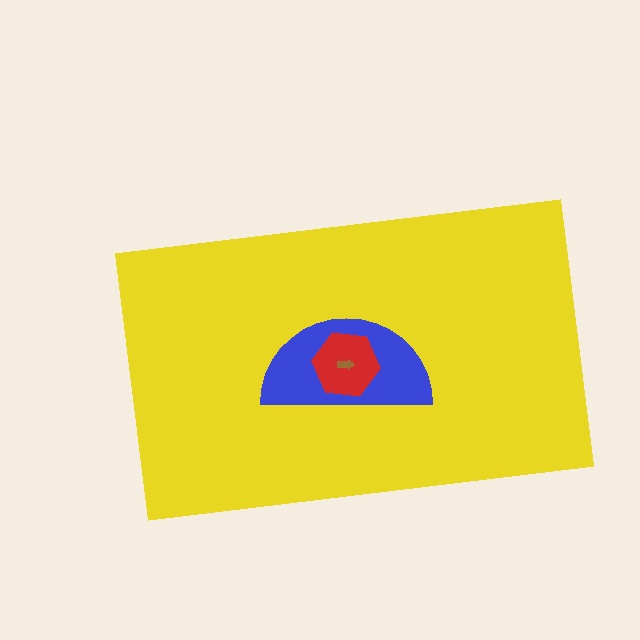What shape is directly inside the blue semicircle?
The red hexagon.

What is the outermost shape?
The yellow rectangle.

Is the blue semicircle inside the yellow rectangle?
Yes.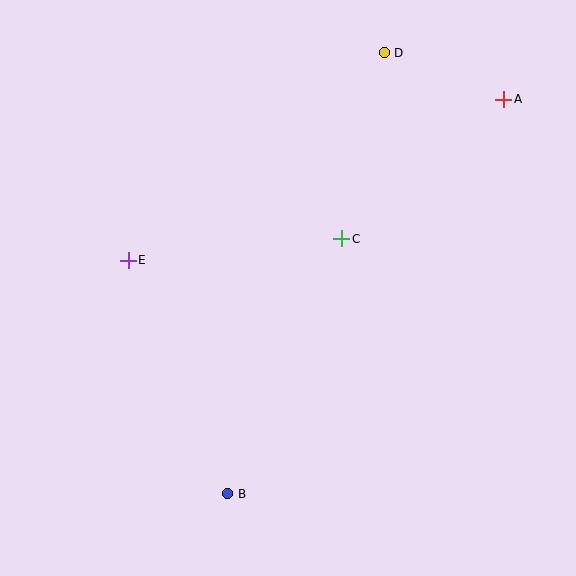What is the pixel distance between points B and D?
The distance between B and D is 468 pixels.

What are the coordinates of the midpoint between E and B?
The midpoint between E and B is at (178, 377).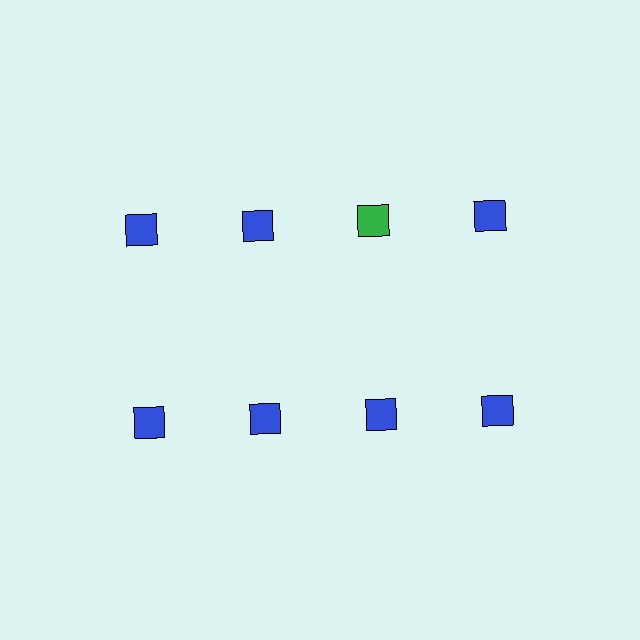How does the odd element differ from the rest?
It has a different color: green instead of blue.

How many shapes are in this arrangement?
There are 8 shapes arranged in a grid pattern.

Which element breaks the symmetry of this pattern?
The green square in the top row, center column breaks the symmetry. All other shapes are blue squares.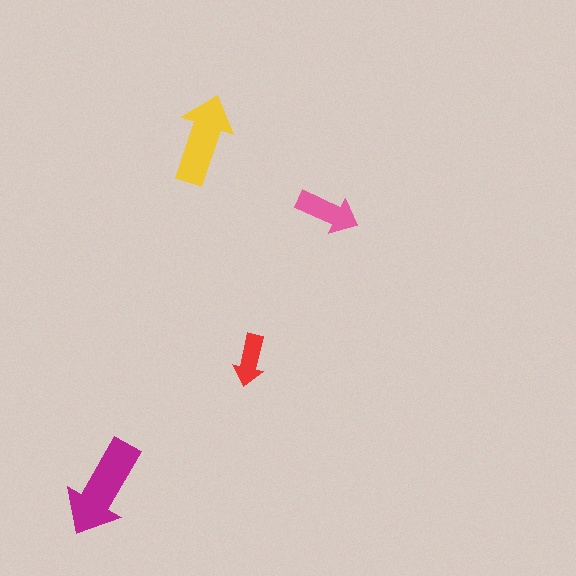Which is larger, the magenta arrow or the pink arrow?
The magenta one.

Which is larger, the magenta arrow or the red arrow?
The magenta one.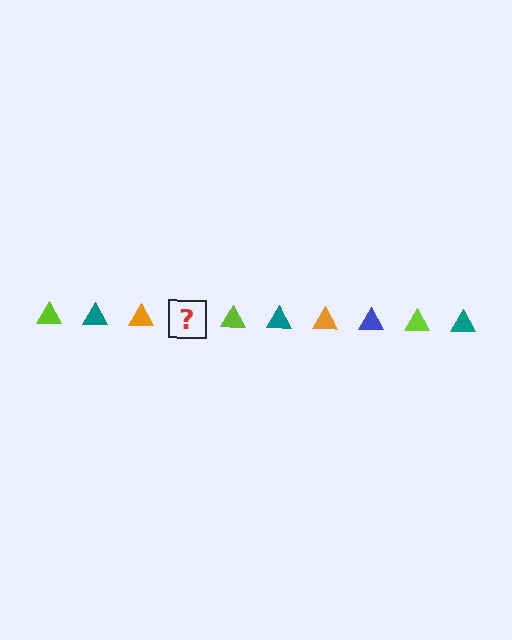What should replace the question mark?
The question mark should be replaced with a blue triangle.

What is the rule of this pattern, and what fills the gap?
The rule is that the pattern cycles through lime, teal, orange, blue triangles. The gap should be filled with a blue triangle.